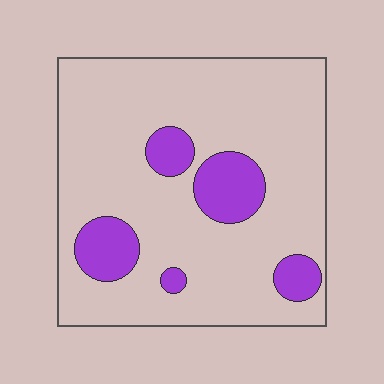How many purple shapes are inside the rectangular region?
5.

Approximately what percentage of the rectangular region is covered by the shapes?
Approximately 15%.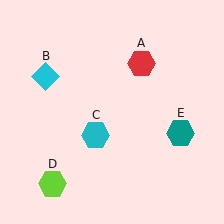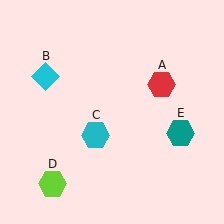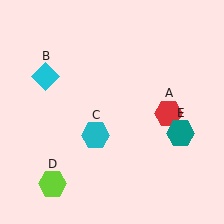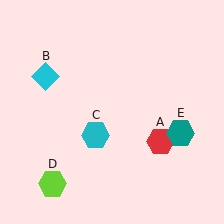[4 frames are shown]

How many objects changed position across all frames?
1 object changed position: red hexagon (object A).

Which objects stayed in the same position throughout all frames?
Cyan diamond (object B) and cyan hexagon (object C) and lime hexagon (object D) and teal hexagon (object E) remained stationary.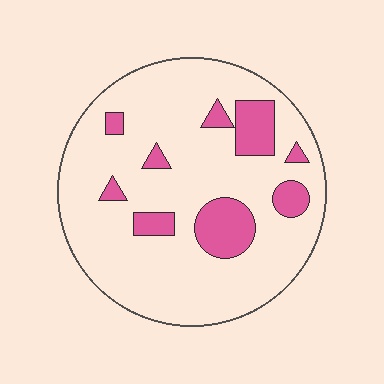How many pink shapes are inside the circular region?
9.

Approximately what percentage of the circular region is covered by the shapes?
Approximately 15%.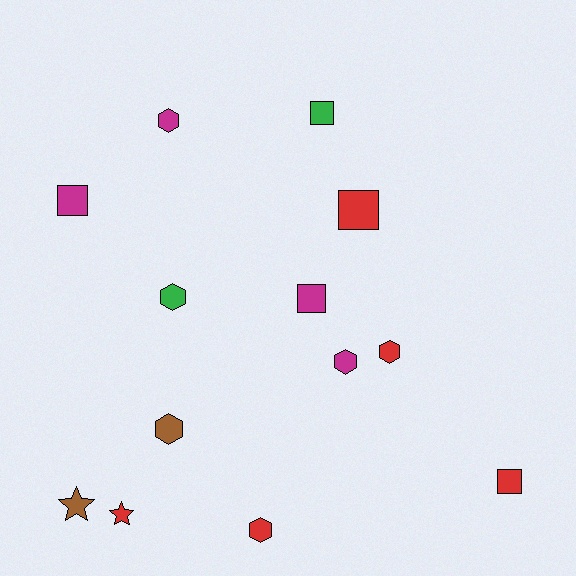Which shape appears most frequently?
Hexagon, with 6 objects.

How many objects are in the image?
There are 13 objects.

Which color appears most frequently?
Red, with 5 objects.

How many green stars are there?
There are no green stars.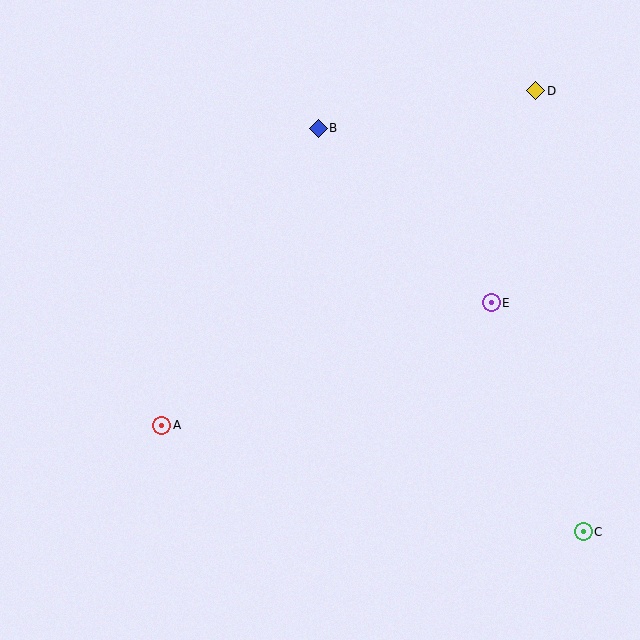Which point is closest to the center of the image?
Point E at (491, 303) is closest to the center.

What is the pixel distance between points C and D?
The distance between C and D is 443 pixels.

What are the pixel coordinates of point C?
Point C is at (583, 532).